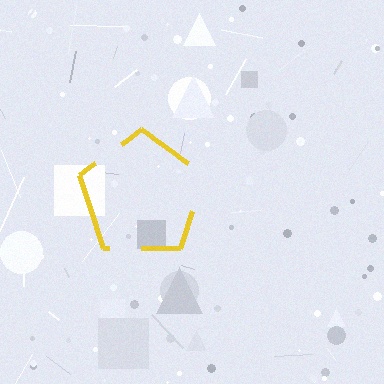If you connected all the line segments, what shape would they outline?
They would outline a pentagon.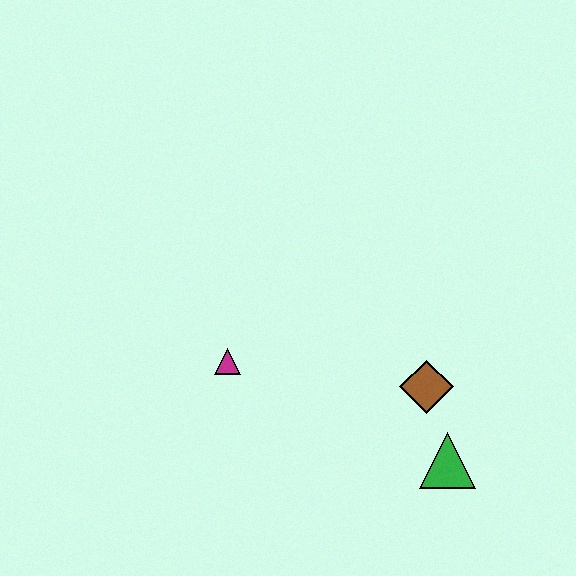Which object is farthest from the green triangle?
The magenta triangle is farthest from the green triangle.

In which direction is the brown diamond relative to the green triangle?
The brown diamond is above the green triangle.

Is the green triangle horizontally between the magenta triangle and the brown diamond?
No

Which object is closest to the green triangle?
The brown diamond is closest to the green triangle.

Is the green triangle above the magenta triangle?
No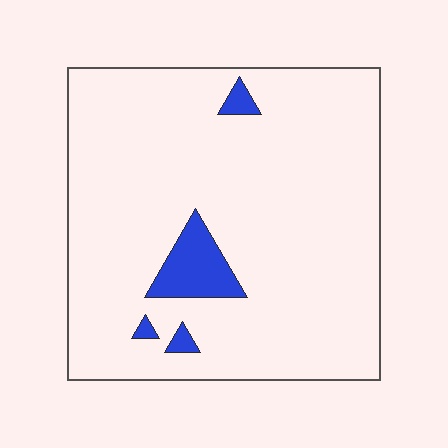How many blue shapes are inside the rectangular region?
4.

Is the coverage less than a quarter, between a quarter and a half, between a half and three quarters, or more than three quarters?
Less than a quarter.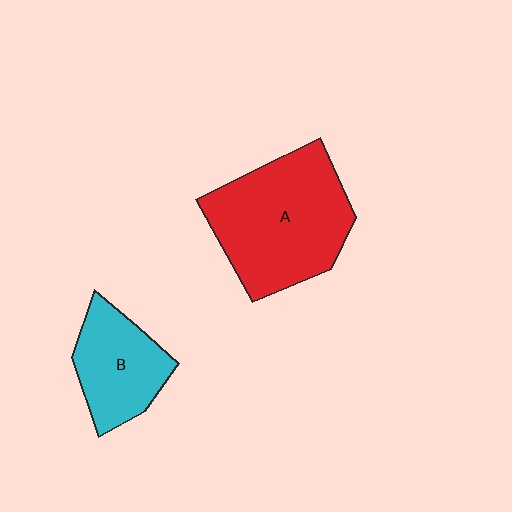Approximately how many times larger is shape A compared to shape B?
Approximately 1.8 times.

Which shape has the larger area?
Shape A (red).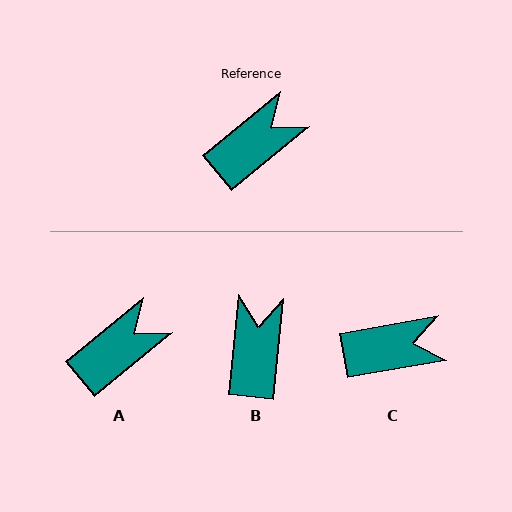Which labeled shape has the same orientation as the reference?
A.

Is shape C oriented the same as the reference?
No, it is off by about 29 degrees.